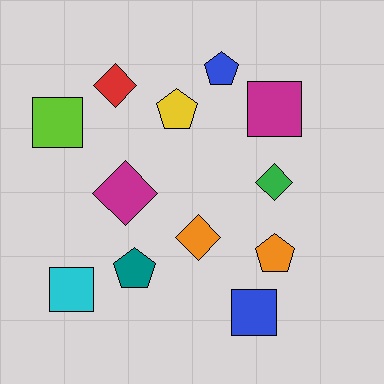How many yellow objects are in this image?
There is 1 yellow object.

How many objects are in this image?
There are 12 objects.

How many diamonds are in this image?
There are 4 diamonds.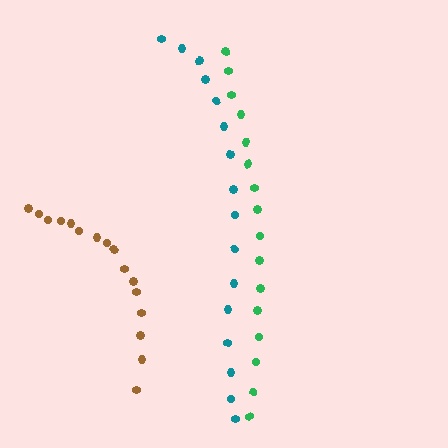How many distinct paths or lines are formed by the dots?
There are 3 distinct paths.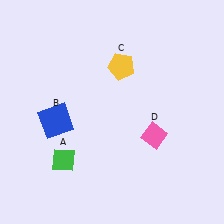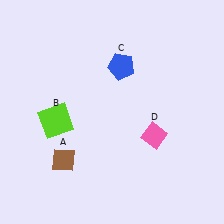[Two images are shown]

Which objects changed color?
A changed from green to brown. B changed from blue to lime. C changed from yellow to blue.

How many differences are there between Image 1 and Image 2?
There are 3 differences between the two images.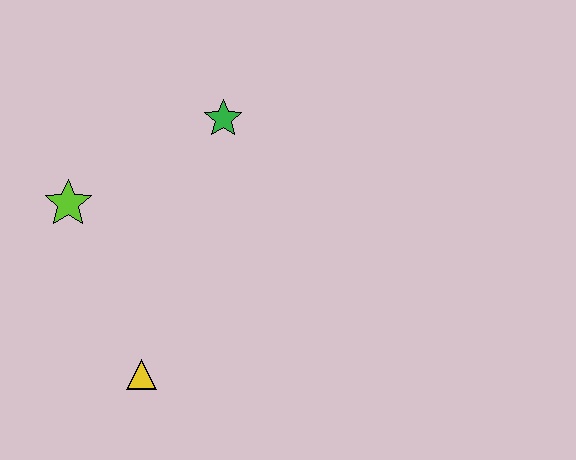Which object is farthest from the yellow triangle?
The green star is farthest from the yellow triangle.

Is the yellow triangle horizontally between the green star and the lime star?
Yes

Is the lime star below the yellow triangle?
No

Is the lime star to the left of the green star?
Yes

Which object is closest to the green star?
The lime star is closest to the green star.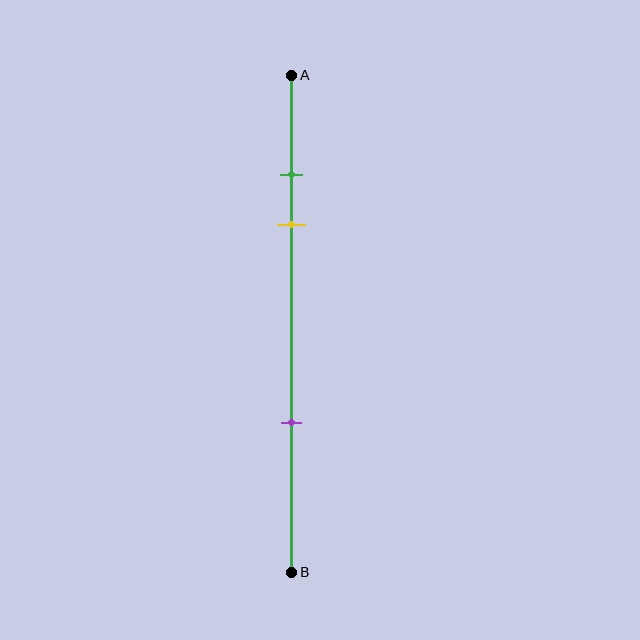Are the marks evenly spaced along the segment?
No, the marks are not evenly spaced.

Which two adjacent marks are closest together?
The green and yellow marks are the closest adjacent pair.